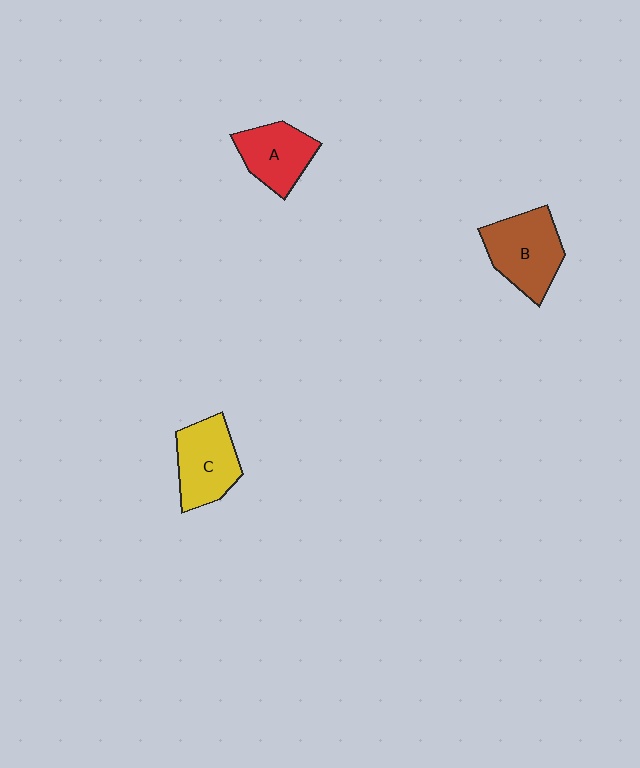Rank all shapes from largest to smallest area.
From largest to smallest: B (brown), C (yellow), A (red).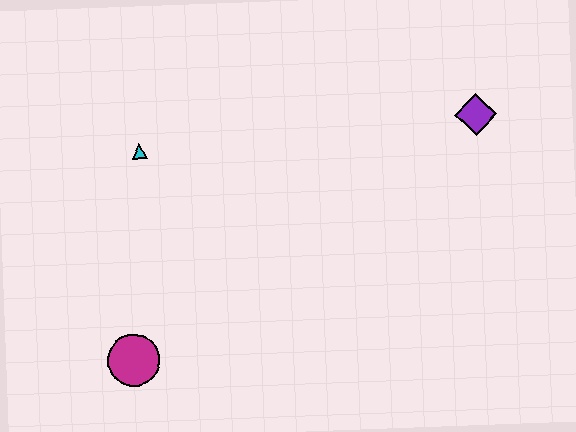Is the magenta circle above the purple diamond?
No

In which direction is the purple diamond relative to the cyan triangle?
The purple diamond is to the right of the cyan triangle.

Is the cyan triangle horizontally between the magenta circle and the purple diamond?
Yes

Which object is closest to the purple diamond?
The cyan triangle is closest to the purple diamond.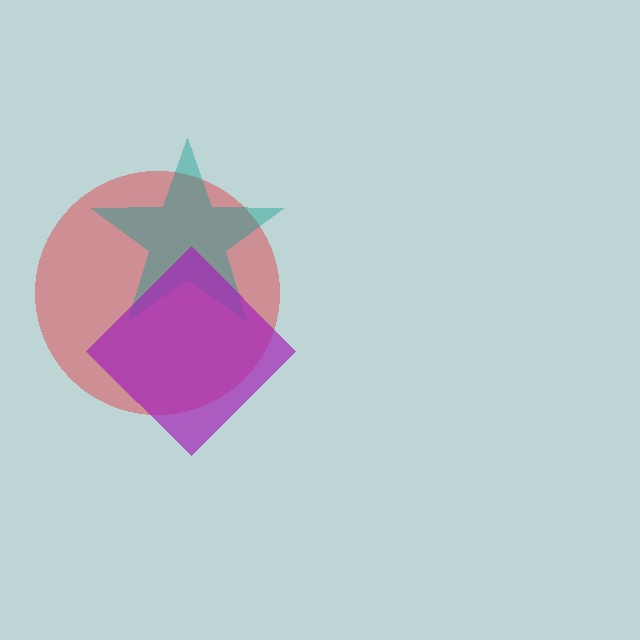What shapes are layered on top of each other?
The layered shapes are: a red circle, a teal star, a purple diamond.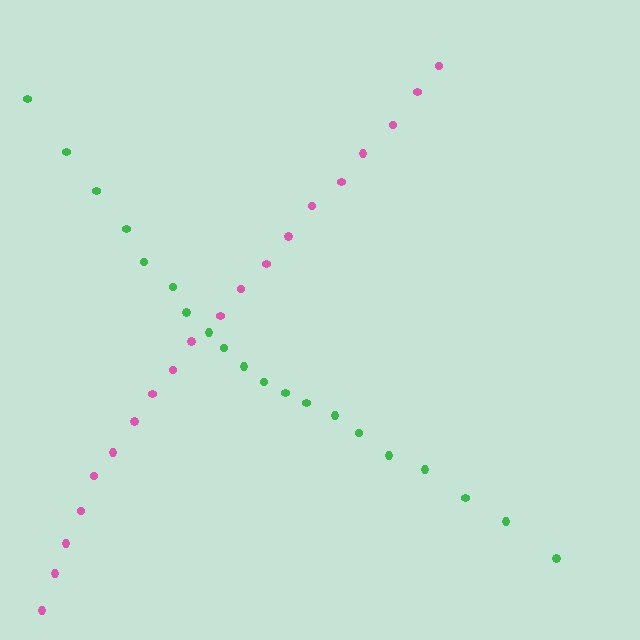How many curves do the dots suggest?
There are 2 distinct paths.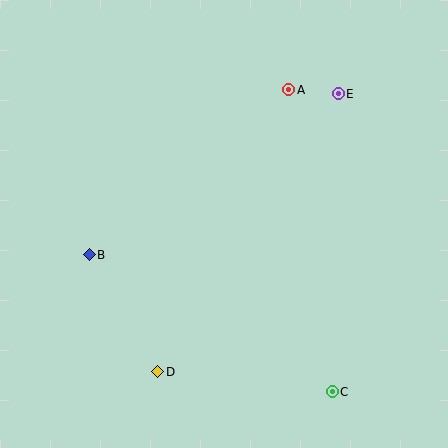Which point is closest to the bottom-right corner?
Point C is closest to the bottom-right corner.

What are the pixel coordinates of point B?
Point B is at (89, 255).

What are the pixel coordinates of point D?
Point D is at (158, 372).